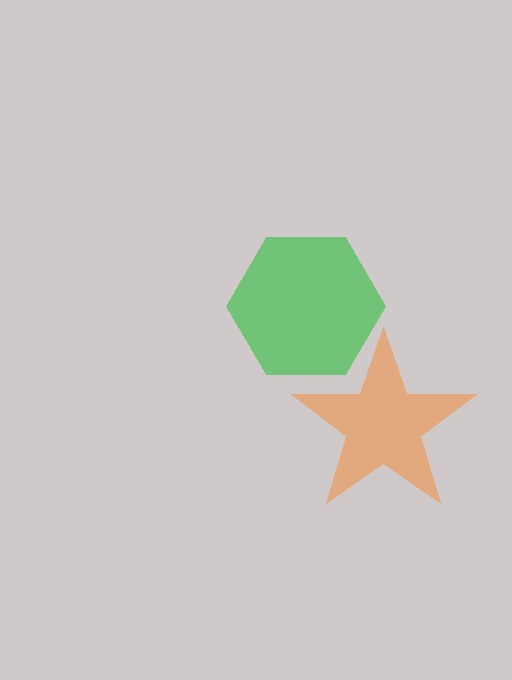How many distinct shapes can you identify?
There are 2 distinct shapes: an orange star, a green hexagon.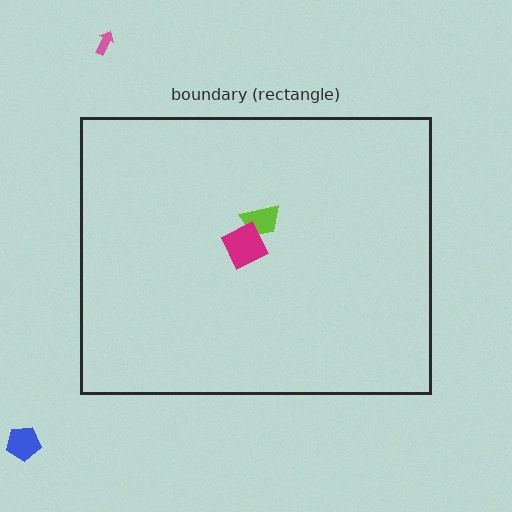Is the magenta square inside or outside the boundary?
Inside.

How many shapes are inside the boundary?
2 inside, 2 outside.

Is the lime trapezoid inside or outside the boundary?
Inside.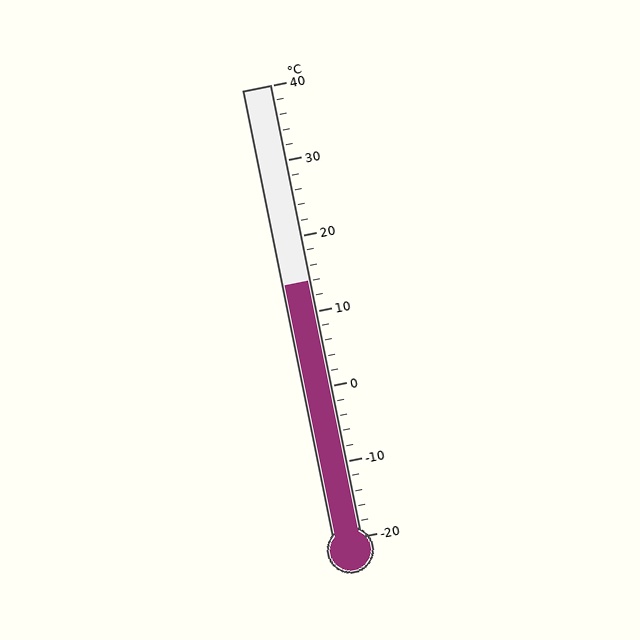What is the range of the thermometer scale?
The thermometer scale ranges from -20°C to 40°C.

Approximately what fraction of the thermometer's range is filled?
The thermometer is filled to approximately 55% of its range.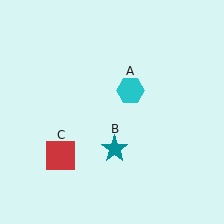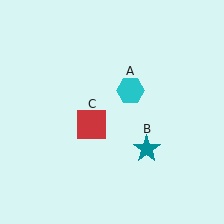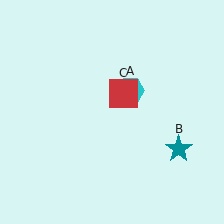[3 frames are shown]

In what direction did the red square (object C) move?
The red square (object C) moved up and to the right.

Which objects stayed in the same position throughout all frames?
Cyan hexagon (object A) remained stationary.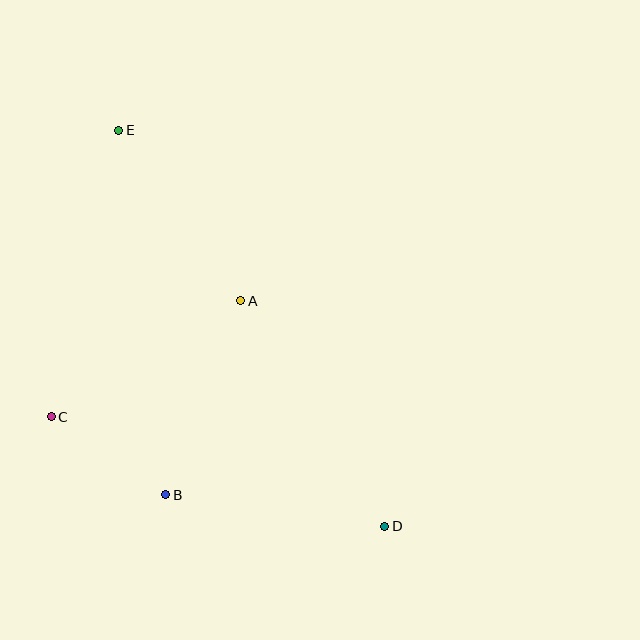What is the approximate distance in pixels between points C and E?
The distance between C and E is approximately 294 pixels.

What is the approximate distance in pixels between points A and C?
The distance between A and C is approximately 222 pixels.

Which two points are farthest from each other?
Points D and E are farthest from each other.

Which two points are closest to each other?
Points B and C are closest to each other.